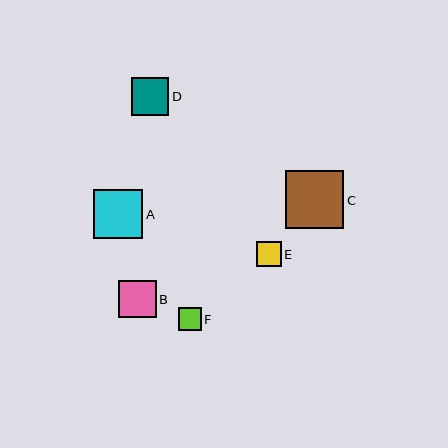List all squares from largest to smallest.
From largest to smallest: C, A, D, B, E, F.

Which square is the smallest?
Square F is the smallest with a size of approximately 23 pixels.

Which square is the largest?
Square C is the largest with a size of approximately 58 pixels.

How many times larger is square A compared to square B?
Square A is approximately 1.3 times the size of square B.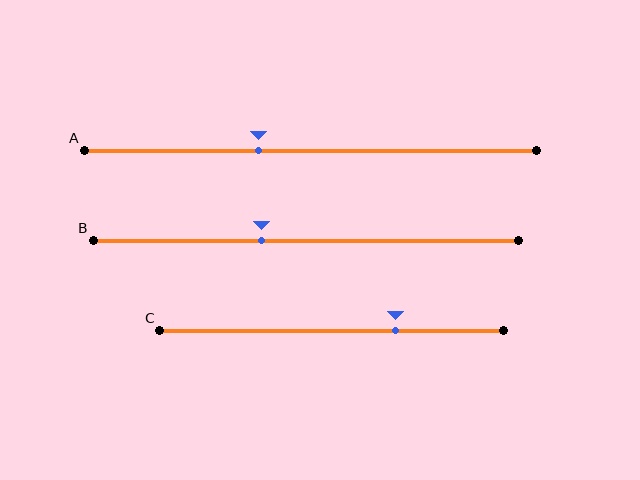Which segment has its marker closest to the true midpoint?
Segment B has its marker closest to the true midpoint.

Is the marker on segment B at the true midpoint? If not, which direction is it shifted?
No, the marker on segment B is shifted to the left by about 10% of the segment length.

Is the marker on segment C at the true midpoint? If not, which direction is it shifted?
No, the marker on segment C is shifted to the right by about 19% of the segment length.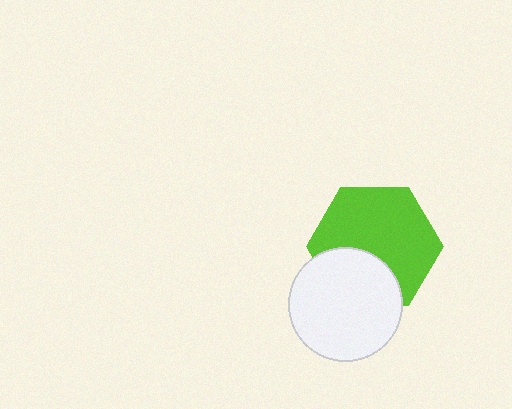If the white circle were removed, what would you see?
You would see the complete lime hexagon.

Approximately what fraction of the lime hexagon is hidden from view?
Roughly 31% of the lime hexagon is hidden behind the white circle.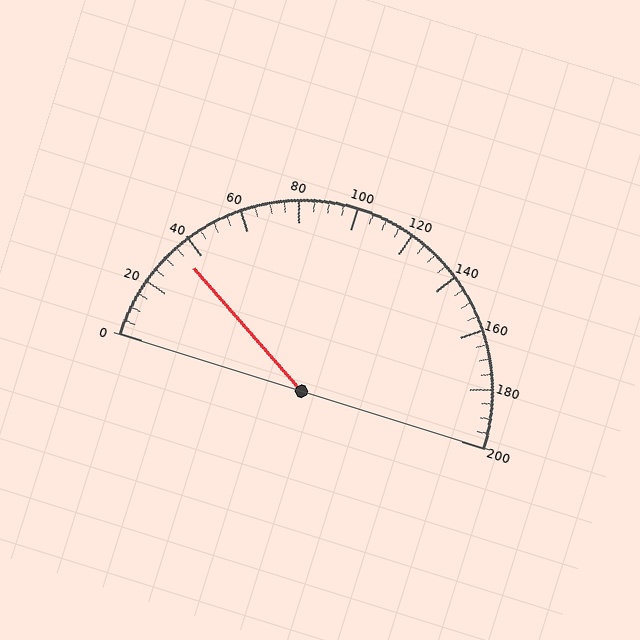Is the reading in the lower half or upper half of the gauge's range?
The reading is in the lower half of the range (0 to 200).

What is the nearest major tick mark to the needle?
The nearest major tick mark is 40.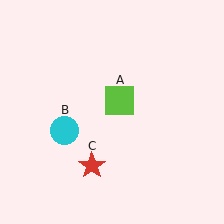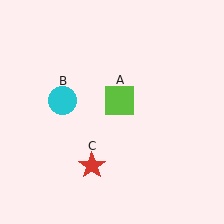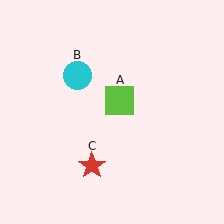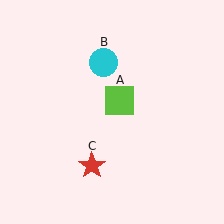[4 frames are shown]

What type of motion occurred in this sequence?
The cyan circle (object B) rotated clockwise around the center of the scene.